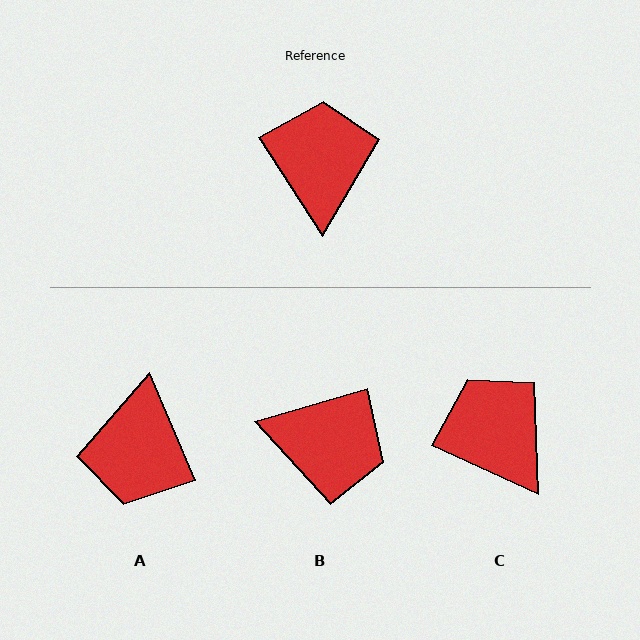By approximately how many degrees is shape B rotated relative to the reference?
Approximately 107 degrees clockwise.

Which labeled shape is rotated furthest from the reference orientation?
A, about 169 degrees away.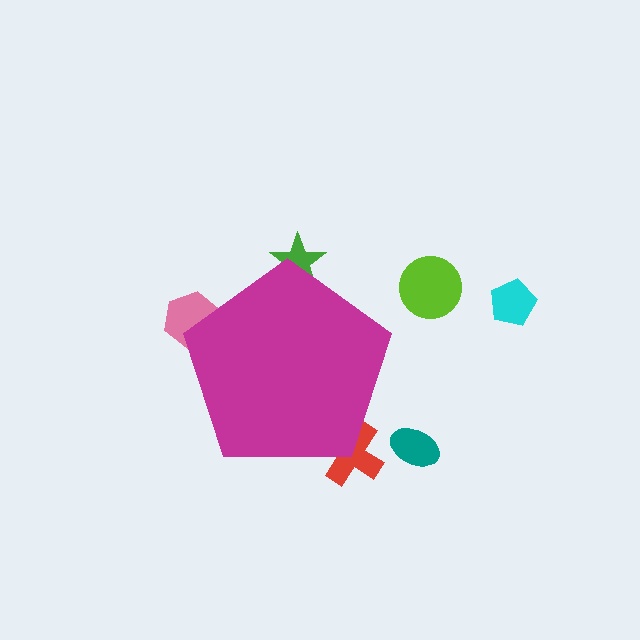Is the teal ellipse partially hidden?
No, the teal ellipse is fully visible.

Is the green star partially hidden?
Yes, the green star is partially hidden behind the magenta pentagon.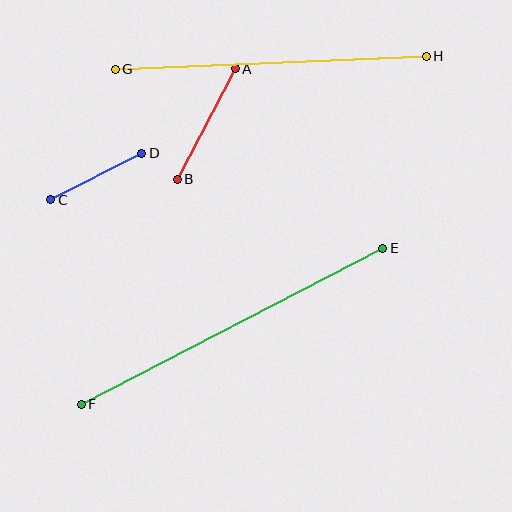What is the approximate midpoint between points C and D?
The midpoint is at approximately (96, 177) pixels.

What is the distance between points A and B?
The distance is approximately 125 pixels.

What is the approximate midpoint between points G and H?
The midpoint is at approximately (271, 63) pixels.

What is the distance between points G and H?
The distance is approximately 312 pixels.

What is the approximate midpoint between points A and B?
The midpoint is at approximately (206, 124) pixels.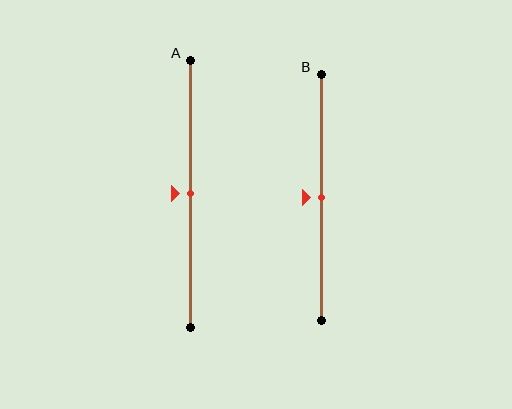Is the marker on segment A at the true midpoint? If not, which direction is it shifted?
Yes, the marker on segment A is at the true midpoint.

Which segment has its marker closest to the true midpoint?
Segment A has its marker closest to the true midpoint.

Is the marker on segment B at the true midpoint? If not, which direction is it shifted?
Yes, the marker on segment B is at the true midpoint.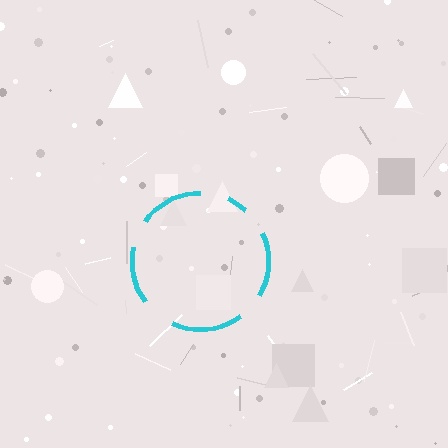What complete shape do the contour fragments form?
The contour fragments form a circle.